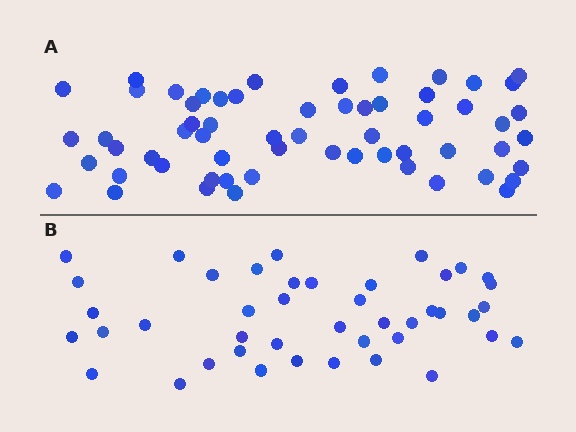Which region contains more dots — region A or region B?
Region A (the top region) has more dots.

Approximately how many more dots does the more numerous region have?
Region A has approximately 15 more dots than region B.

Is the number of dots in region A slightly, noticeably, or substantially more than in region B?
Region A has noticeably more, but not dramatically so. The ratio is roughly 1.4 to 1.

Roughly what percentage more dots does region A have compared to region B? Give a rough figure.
About 40% more.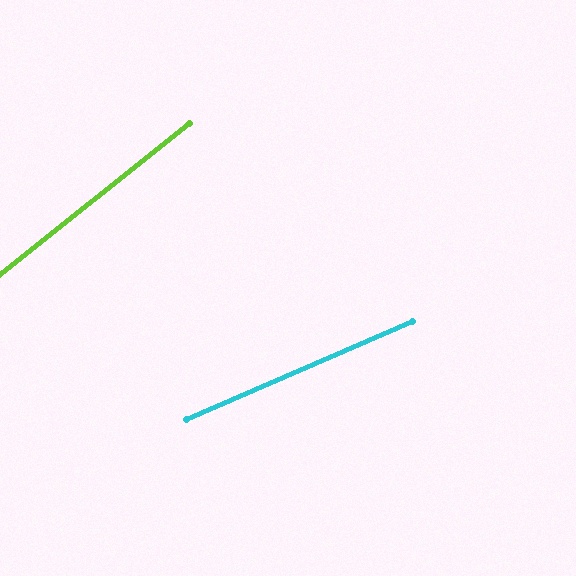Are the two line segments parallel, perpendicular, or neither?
Neither parallel nor perpendicular — they differ by about 15°.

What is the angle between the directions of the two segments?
Approximately 15 degrees.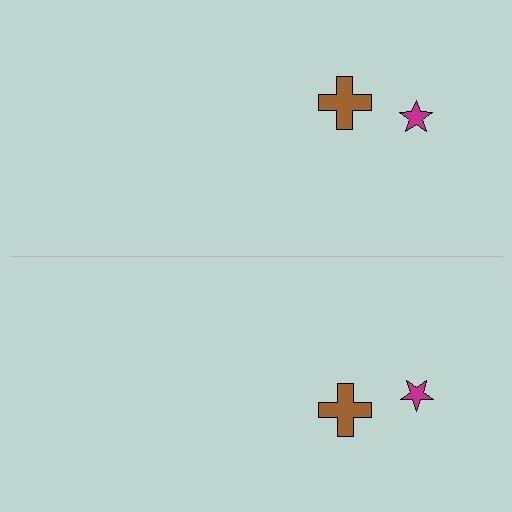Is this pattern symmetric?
Yes, this pattern has bilateral (reflection) symmetry.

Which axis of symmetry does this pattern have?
The pattern has a horizontal axis of symmetry running through the center of the image.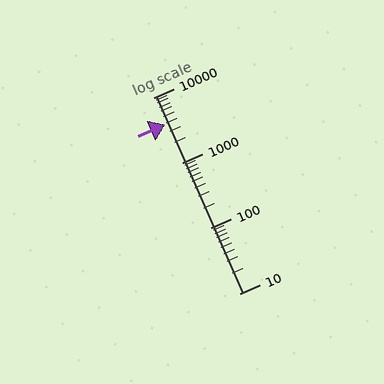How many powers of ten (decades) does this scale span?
The scale spans 3 decades, from 10 to 10000.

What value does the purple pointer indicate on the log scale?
The pointer indicates approximately 3800.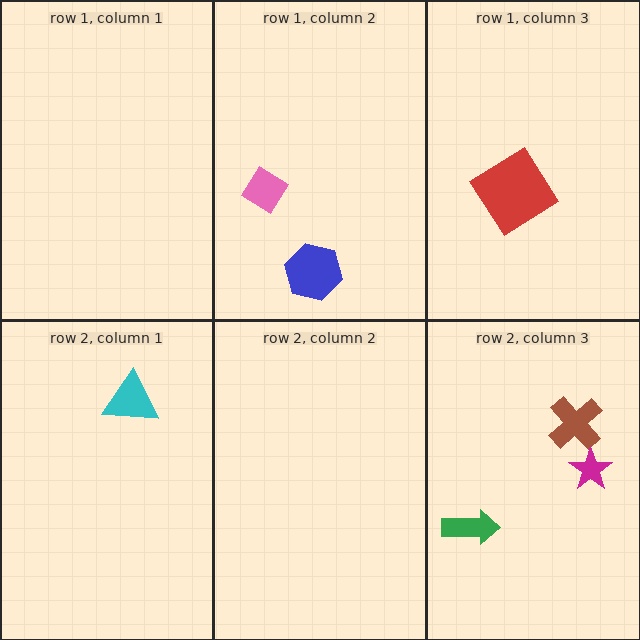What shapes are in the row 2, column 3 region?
The brown cross, the green arrow, the magenta star.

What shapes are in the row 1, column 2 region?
The blue hexagon, the pink diamond.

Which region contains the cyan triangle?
The row 2, column 1 region.